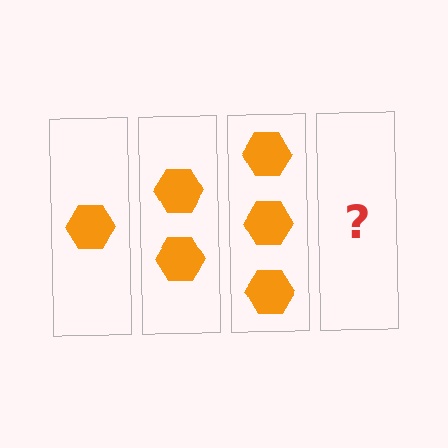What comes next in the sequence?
The next element should be 4 hexagons.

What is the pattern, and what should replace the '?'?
The pattern is that each step adds one more hexagon. The '?' should be 4 hexagons.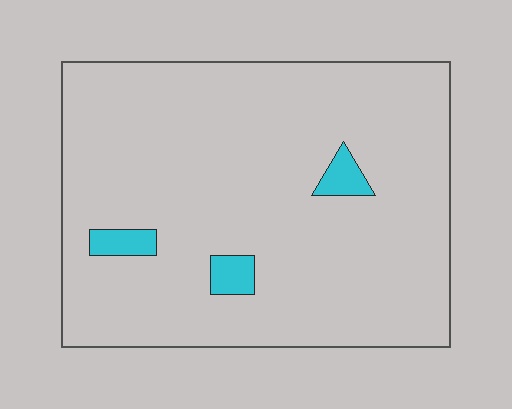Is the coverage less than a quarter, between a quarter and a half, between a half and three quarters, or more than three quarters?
Less than a quarter.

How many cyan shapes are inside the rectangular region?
3.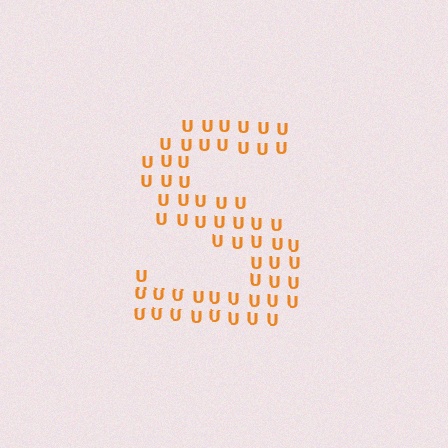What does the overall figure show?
The overall figure shows the letter S.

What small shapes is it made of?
It is made of small letter U's.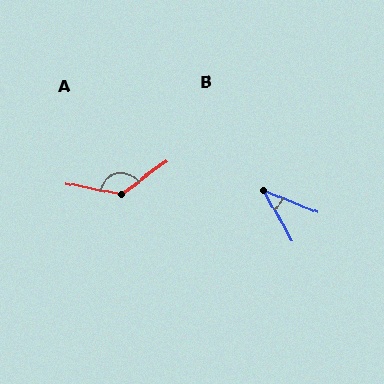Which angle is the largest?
A, at approximately 133 degrees.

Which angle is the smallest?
B, at approximately 38 degrees.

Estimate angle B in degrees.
Approximately 38 degrees.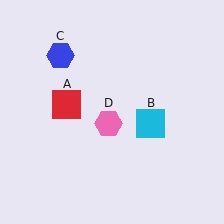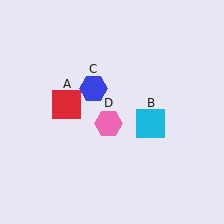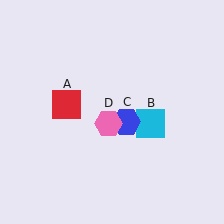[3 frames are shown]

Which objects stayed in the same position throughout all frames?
Red square (object A) and cyan square (object B) and pink hexagon (object D) remained stationary.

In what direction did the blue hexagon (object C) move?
The blue hexagon (object C) moved down and to the right.